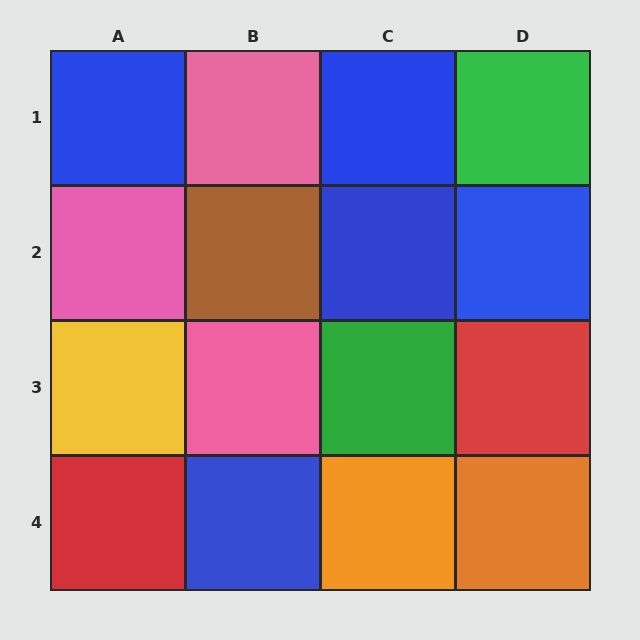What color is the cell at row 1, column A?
Blue.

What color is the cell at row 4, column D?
Orange.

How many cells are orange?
2 cells are orange.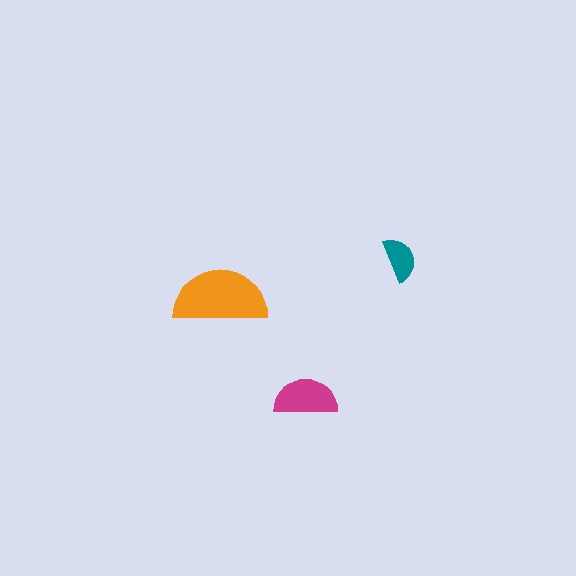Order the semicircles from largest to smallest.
the orange one, the magenta one, the teal one.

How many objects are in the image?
There are 3 objects in the image.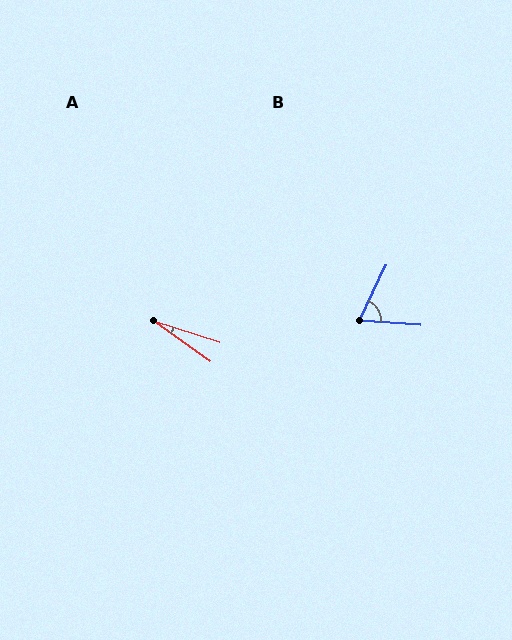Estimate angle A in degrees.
Approximately 18 degrees.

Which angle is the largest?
B, at approximately 69 degrees.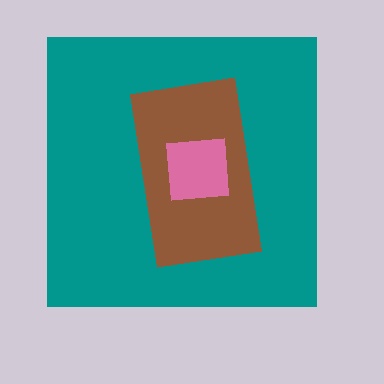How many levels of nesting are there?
3.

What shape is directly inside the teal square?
The brown rectangle.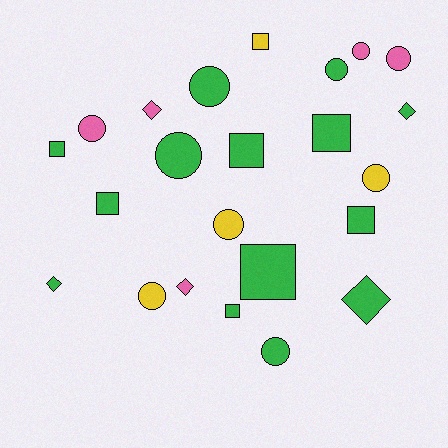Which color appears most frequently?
Green, with 14 objects.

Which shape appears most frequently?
Circle, with 10 objects.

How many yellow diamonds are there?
There are no yellow diamonds.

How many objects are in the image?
There are 23 objects.